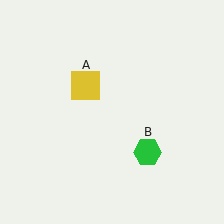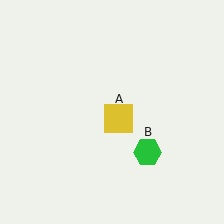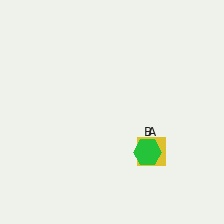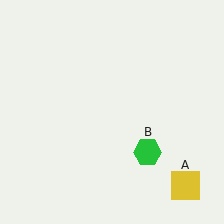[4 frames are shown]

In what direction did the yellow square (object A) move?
The yellow square (object A) moved down and to the right.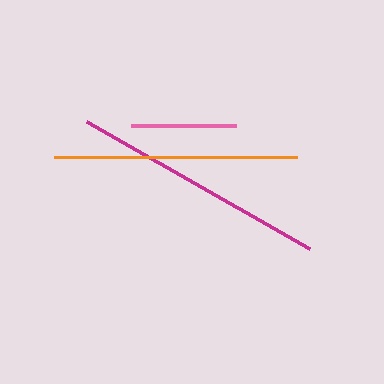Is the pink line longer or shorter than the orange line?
The orange line is longer than the pink line.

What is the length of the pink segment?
The pink segment is approximately 105 pixels long.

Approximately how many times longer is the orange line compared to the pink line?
The orange line is approximately 2.3 times the length of the pink line.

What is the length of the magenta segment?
The magenta segment is approximately 257 pixels long.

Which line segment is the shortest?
The pink line is the shortest at approximately 105 pixels.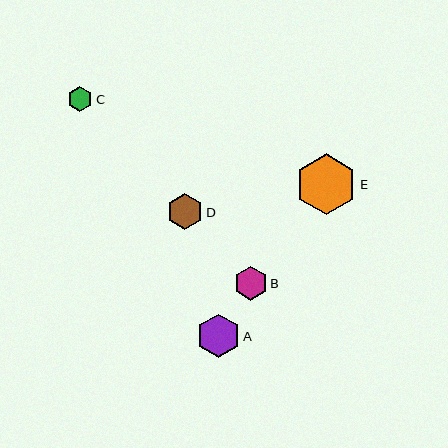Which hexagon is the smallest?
Hexagon C is the smallest with a size of approximately 25 pixels.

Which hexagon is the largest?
Hexagon E is the largest with a size of approximately 61 pixels.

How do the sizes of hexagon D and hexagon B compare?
Hexagon D and hexagon B are approximately the same size.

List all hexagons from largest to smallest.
From largest to smallest: E, A, D, B, C.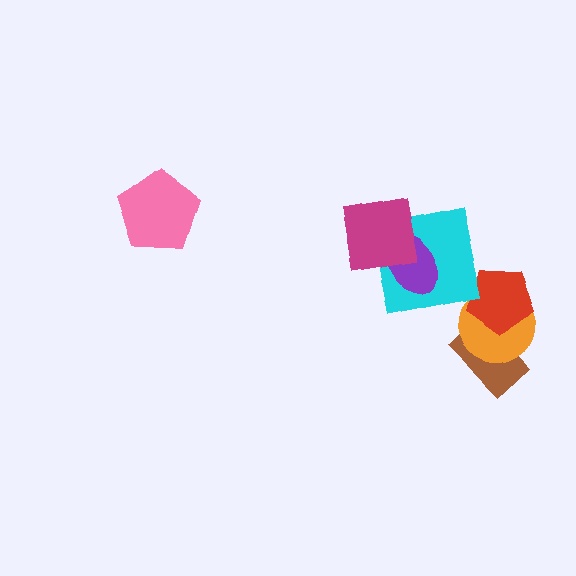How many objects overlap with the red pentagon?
2 objects overlap with the red pentagon.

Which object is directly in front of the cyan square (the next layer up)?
The purple ellipse is directly in front of the cyan square.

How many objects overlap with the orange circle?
2 objects overlap with the orange circle.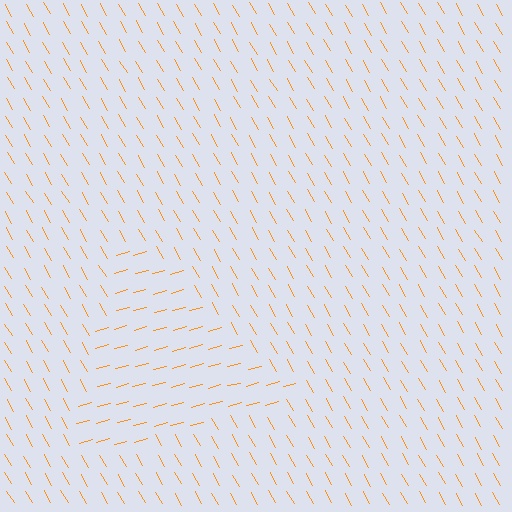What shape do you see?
I see a triangle.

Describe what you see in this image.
The image is filled with small orange line segments. A triangle region in the image has lines oriented differently from the surrounding lines, creating a visible texture boundary.